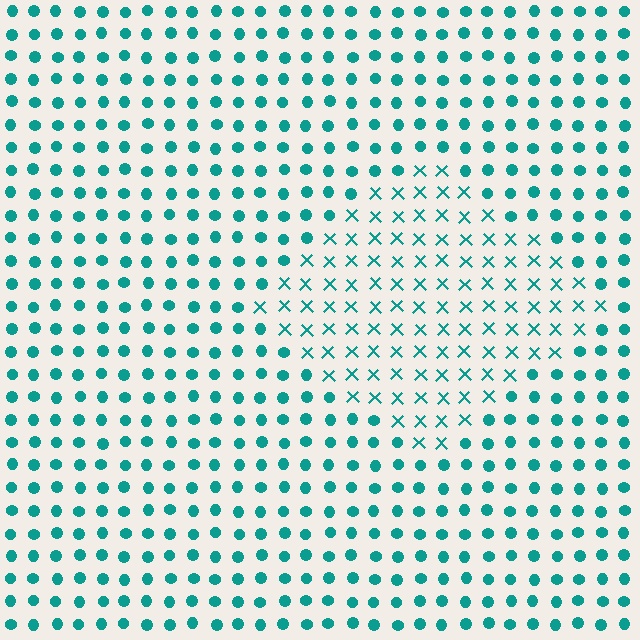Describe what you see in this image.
The image is filled with small teal elements arranged in a uniform grid. A diamond-shaped region contains X marks, while the surrounding area contains circles. The boundary is defined purely by the change in element shape.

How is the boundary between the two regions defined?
The boundary is defined by a change in element shape: X marks inside vs. circles outside. All elements share the same color and spacing.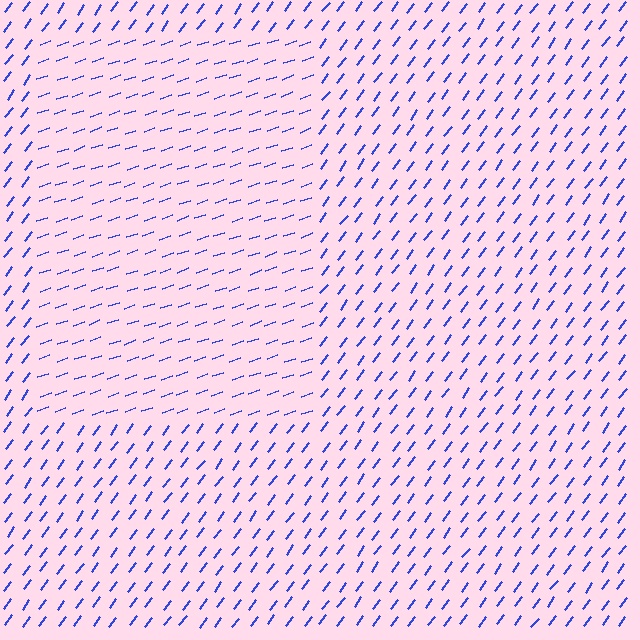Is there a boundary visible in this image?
Yes, there is a texture boundary formed by a change in line orientation.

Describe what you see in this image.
The image is filled with small blue line segments. A rectangle region in the image has lines oriented differently from the surrounding lines, creating a visible texture boundary.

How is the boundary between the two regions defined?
The boundary is defined purely by a change in line orientation (approximately 34 degrees difference). All lines are the same color and thickness.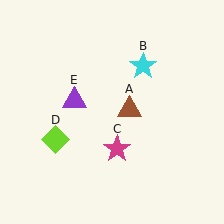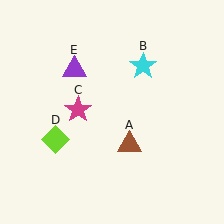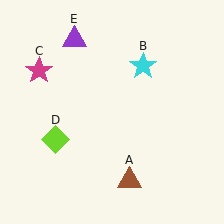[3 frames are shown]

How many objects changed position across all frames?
3 objects changed position: brown triangle (object A), magenta star (object C), purple triangle (object E).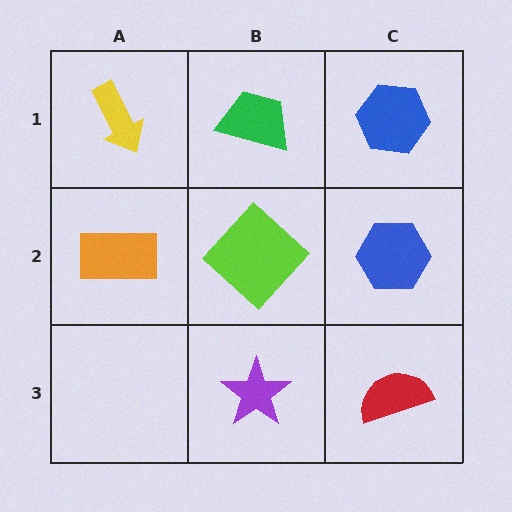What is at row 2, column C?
A blue hexagon.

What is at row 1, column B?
A green trapezoid.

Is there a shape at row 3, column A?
No, that cell is empty.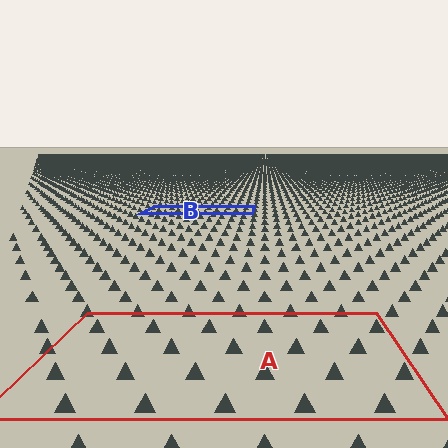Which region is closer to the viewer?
Region A is closer. The texture elements there are larger and more spread out.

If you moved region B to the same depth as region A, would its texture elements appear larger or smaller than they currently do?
They would appear larger. At a closer depth, the same texture elements are projected at a bigger on-screen size.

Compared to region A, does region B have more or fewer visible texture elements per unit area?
Region B has more texture elements per unit area — they are packed more densely because it is farther away.